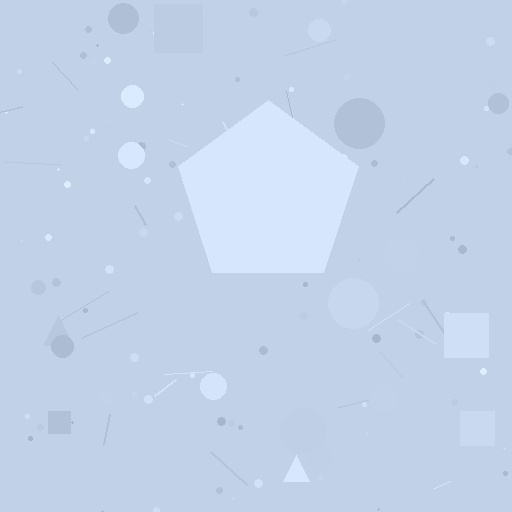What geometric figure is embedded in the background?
A pentagon is embedded in the background.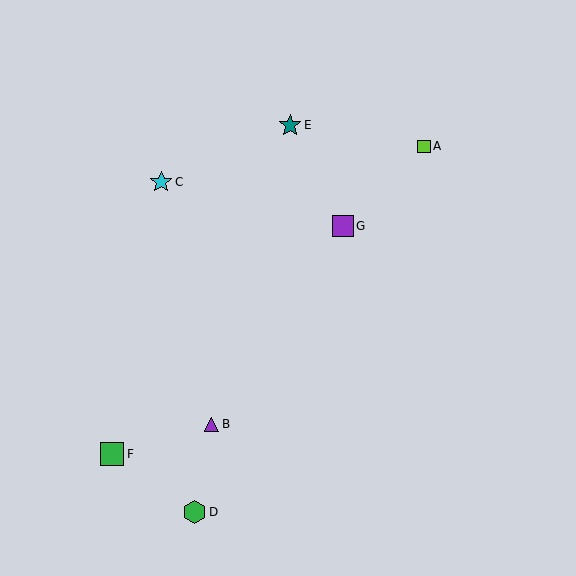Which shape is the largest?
The green square (labeled F) is the largest.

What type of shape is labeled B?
Shape B is a purple triangle.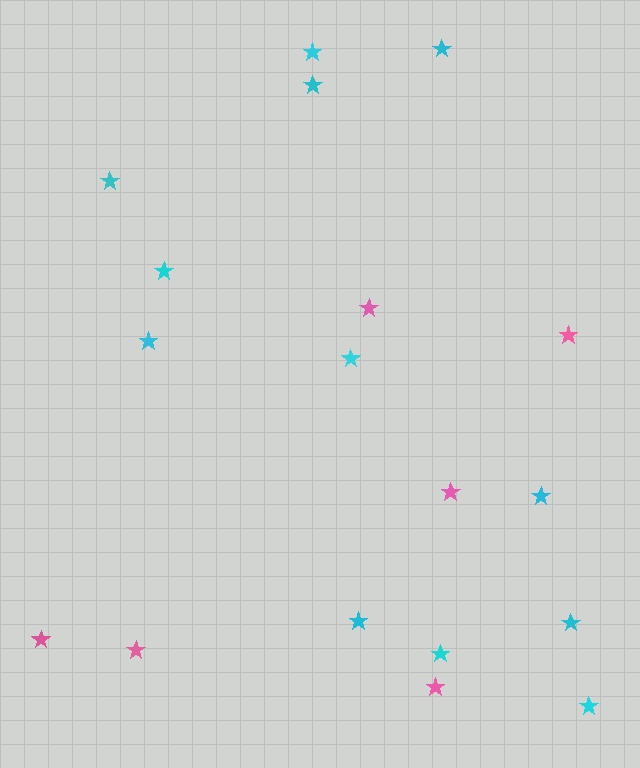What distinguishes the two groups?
There are 2 groups: one group of cyan stars (12) and one group of pink stars (6).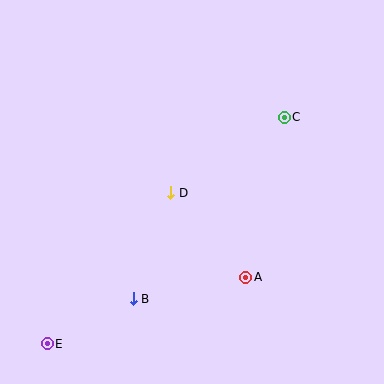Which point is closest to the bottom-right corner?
Point A is closest to the bottom-right corner.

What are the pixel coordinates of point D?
Point D is at (171, 193).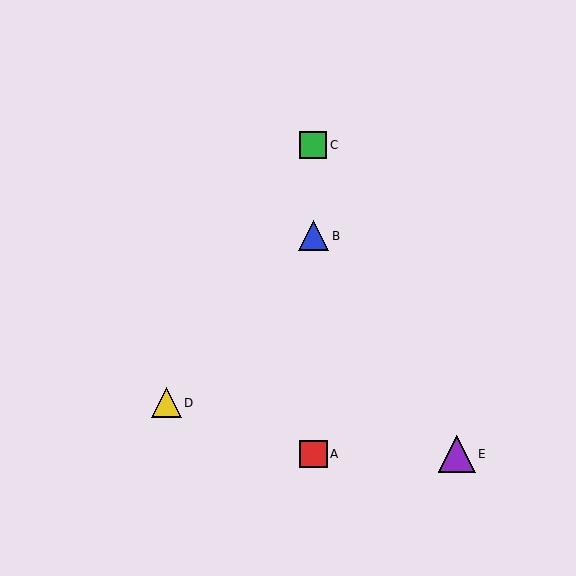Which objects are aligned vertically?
Objects A, B, C are aligned vertically.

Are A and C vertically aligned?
Yes, both are at x≈313.